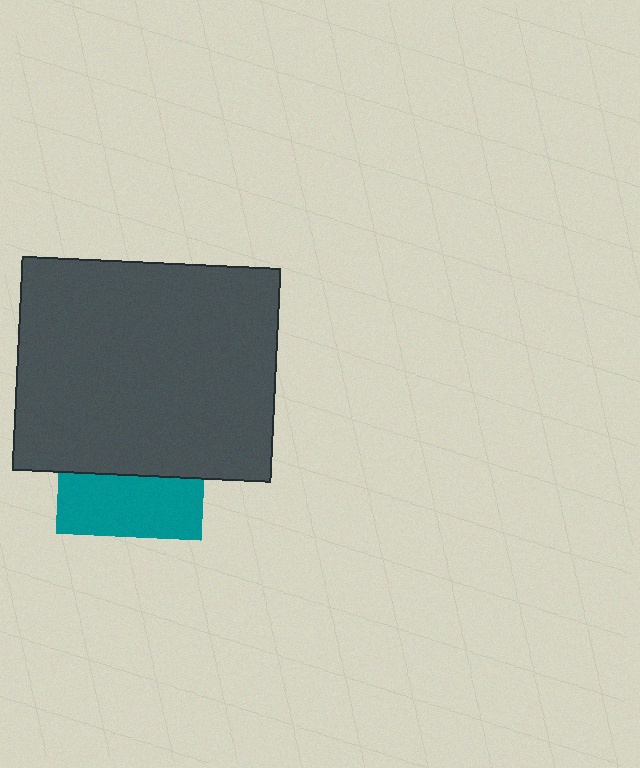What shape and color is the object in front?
The object in front is a dark gray rectangle.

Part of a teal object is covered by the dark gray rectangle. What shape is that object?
It is a square.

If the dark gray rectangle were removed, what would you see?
You would see the complete teal square.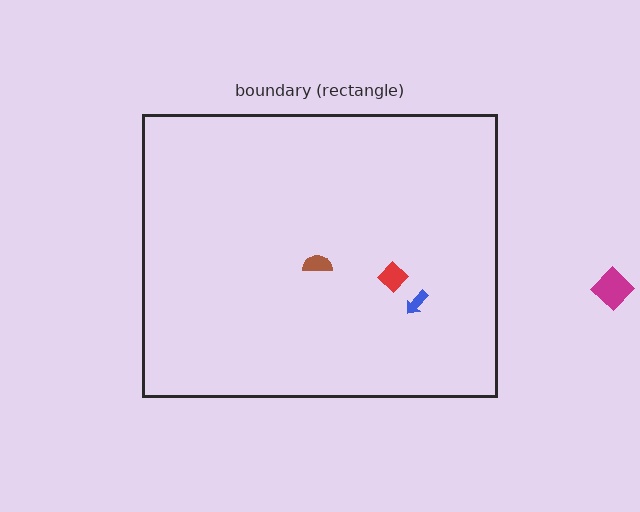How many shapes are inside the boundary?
3 inside, 1 outside.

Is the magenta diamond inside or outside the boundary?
Outside.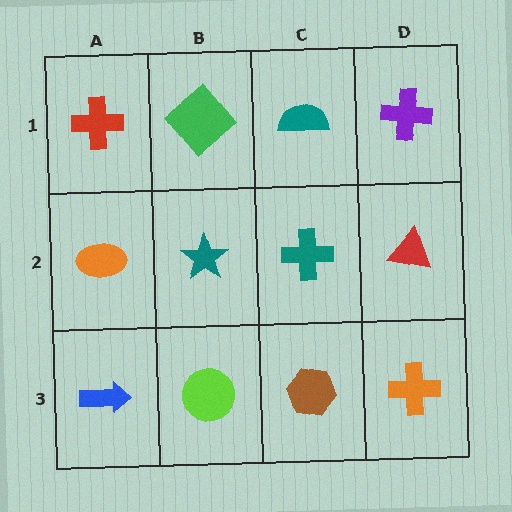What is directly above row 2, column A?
A red cross.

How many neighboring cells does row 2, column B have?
4.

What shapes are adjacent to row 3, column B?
A teal star (row 2, column B), a blue arrow (row 3, column A), a brown hexagon (row 3, column C).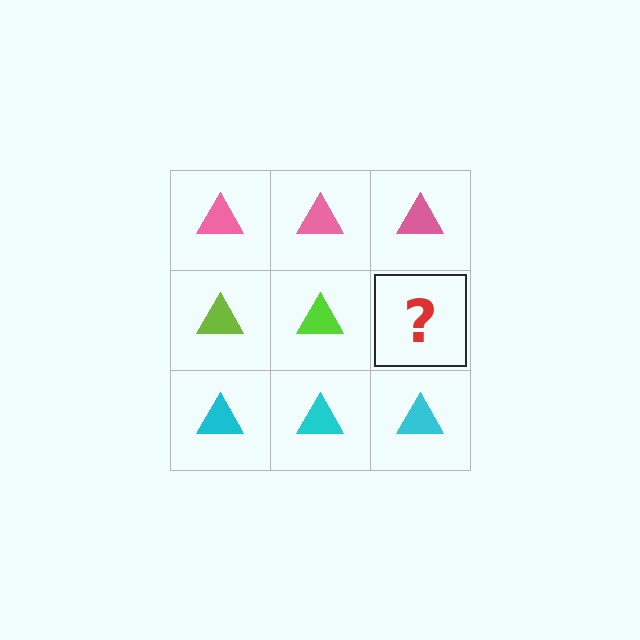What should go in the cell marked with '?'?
The missing cell should contain a lime triangle.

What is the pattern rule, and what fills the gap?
The rule is that each row has a consistent color. The gap should be filled with a lime triangle.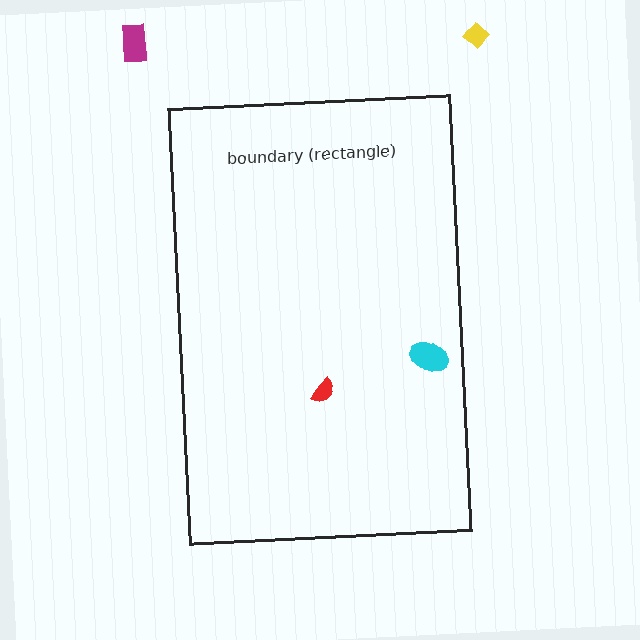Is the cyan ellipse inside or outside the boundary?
Inside.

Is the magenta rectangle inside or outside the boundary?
Outside.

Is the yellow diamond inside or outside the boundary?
Outside.